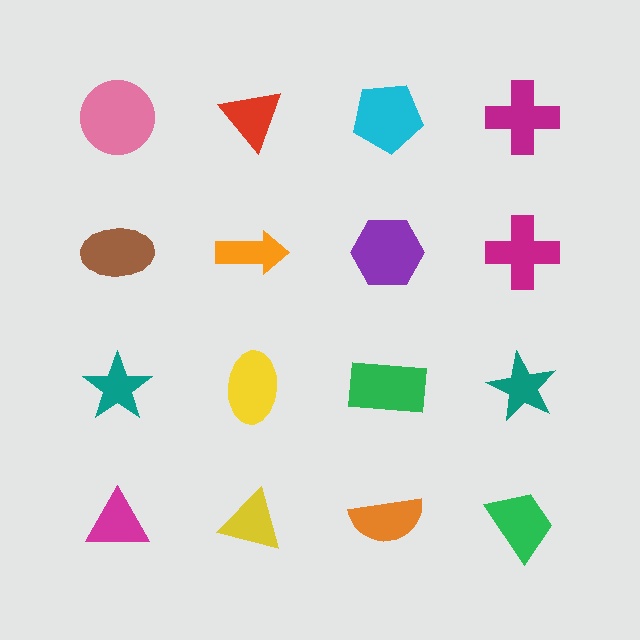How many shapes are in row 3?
4 shapes.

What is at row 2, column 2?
An orange arrow.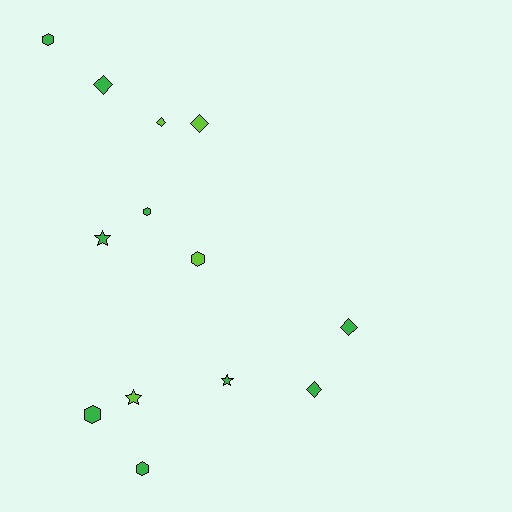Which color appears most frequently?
Green, with 9 objects.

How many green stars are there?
There are 2 green stars.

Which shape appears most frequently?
Diamond, with 5 objects.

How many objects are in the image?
There are 13 objects.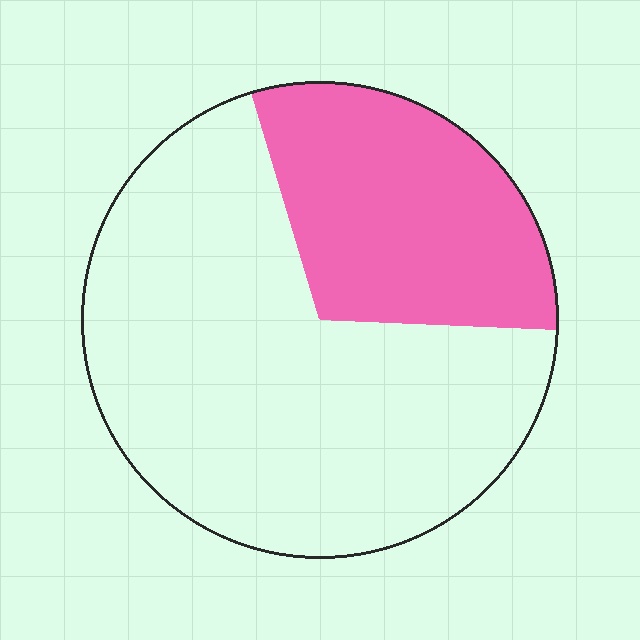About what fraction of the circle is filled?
About one third (1/3).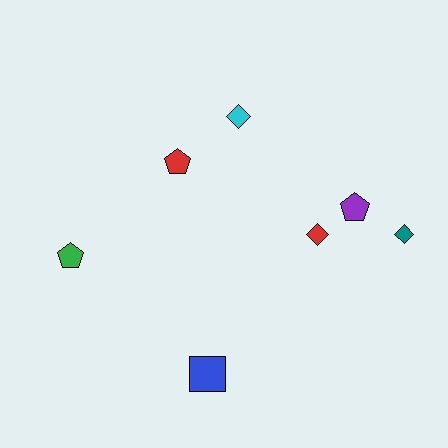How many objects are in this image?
There are 7 objects.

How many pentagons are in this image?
There are 3 pentagons.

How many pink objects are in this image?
There are no pink objects.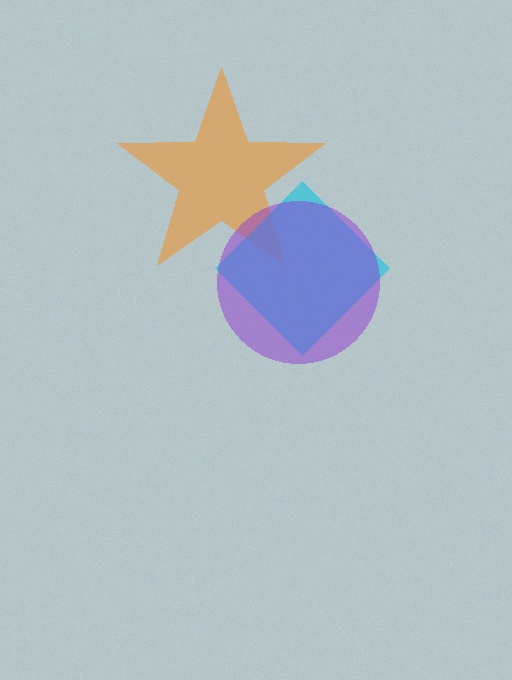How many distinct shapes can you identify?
There are 3 distinct shapes: an orange star, a cyan diamond, a purple circle.